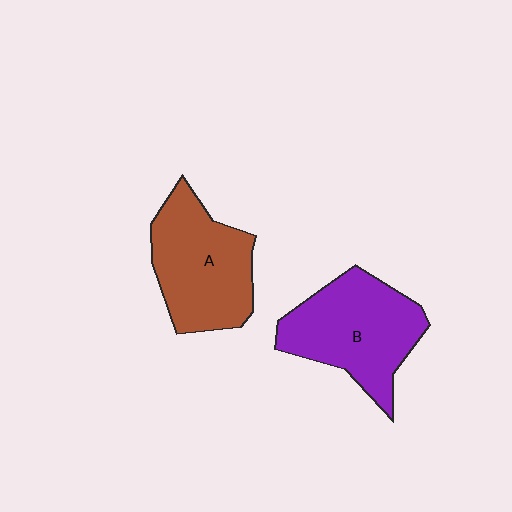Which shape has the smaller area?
Shape A (brown).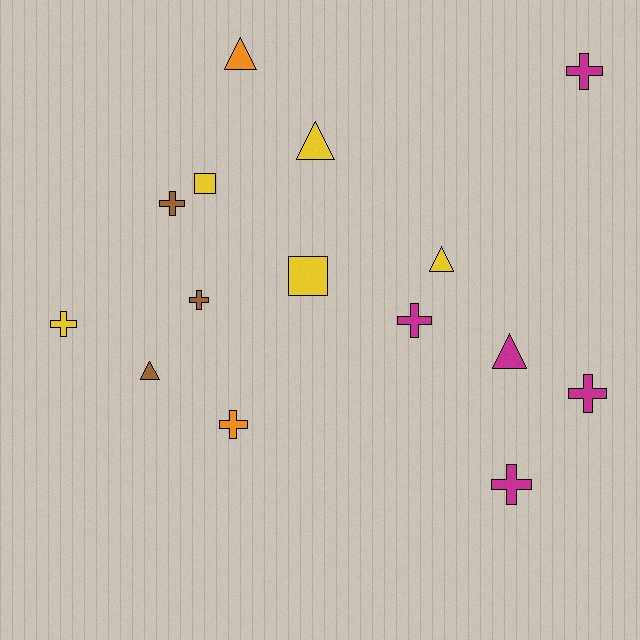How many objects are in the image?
There are 15 objects.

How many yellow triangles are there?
There are 2 yellow triangles.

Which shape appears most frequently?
Cross, with 8 objects.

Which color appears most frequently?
Yellow, with 5 objects.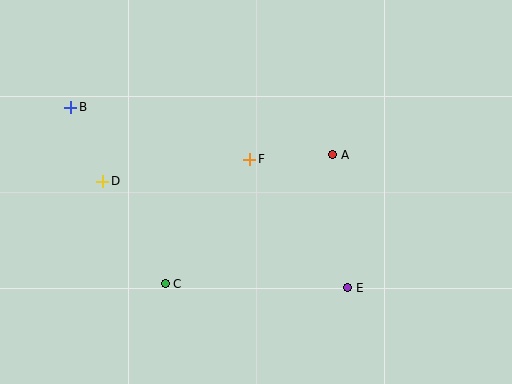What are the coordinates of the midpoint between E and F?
The midpoint between E and F is at (299, 223).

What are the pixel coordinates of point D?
Point D is at (103, 181).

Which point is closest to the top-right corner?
Point A is closest to the top-right corner.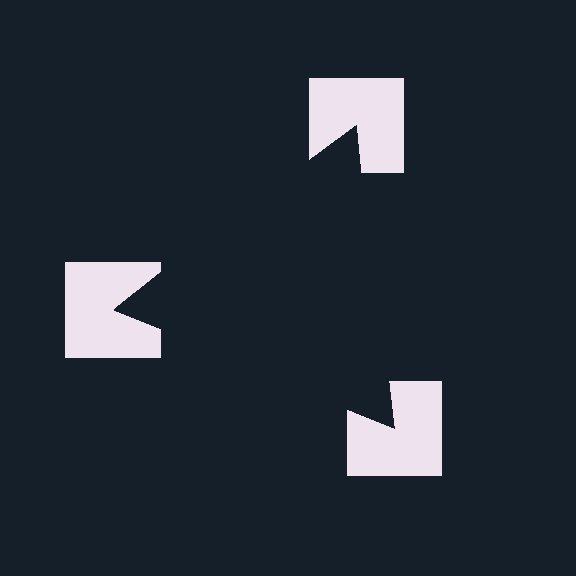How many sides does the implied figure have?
3 sides.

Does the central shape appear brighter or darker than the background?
It typically appears slightly darker than the background, even though no actual brightness change is drawn.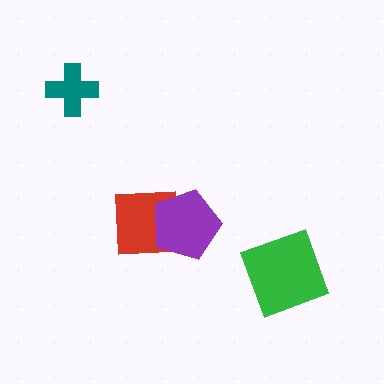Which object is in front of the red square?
The purple pentagon is in front of the red square.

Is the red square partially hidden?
Yes, it is partially covered by another shape.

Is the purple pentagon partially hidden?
No, no other shape covers it.